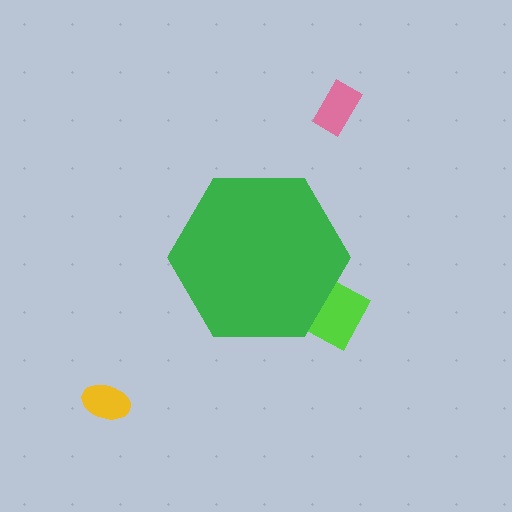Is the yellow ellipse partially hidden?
No, the yellow ellipse is fully visible.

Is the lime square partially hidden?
Yes, the lime square is partially hidden behind the green hexagon.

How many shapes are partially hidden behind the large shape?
1 shape is partially hidden.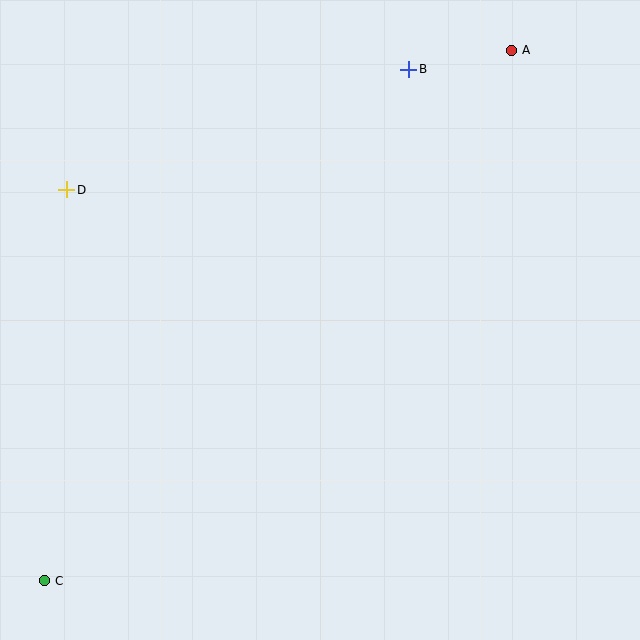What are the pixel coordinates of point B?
Point B is at (409, 69).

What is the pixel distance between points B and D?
The distance between B and D is 363 pixels.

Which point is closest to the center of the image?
Point B at (409, 69) is closest to the center.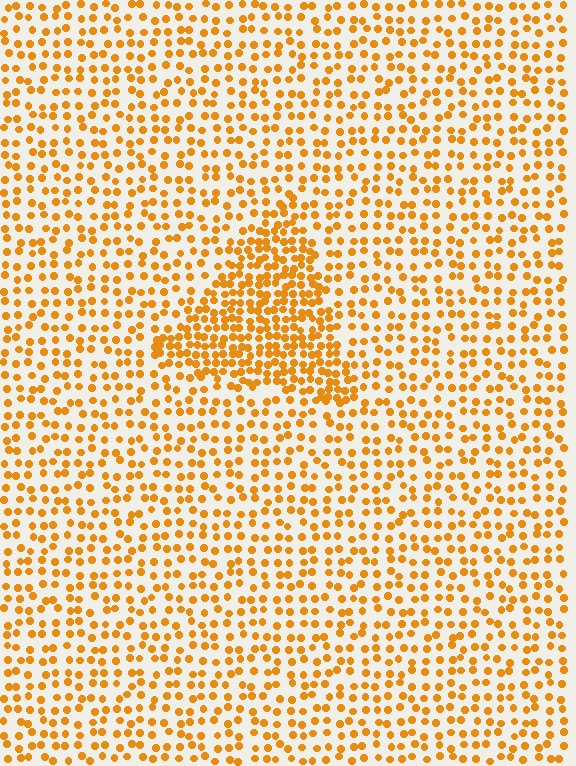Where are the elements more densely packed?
The elements are more densely packed inside the triangle boundary.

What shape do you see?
I see a triangle.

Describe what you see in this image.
The image contains small orange elements arranged at two different densities. A triangle-shaped region is visible where the elements are more densely packed than the surrounding area.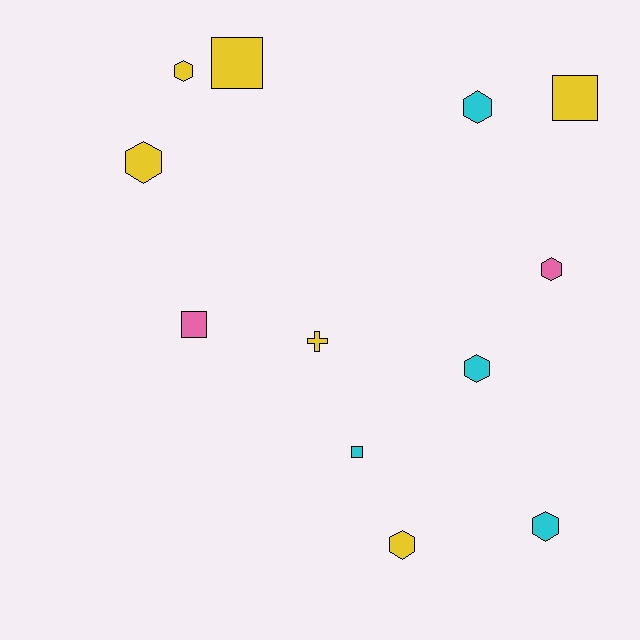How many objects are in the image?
There are 12 objects.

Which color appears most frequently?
Yellow, with 6 objects.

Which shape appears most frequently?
Hexagon, with 7 objects.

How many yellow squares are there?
There are 2 yellow squares.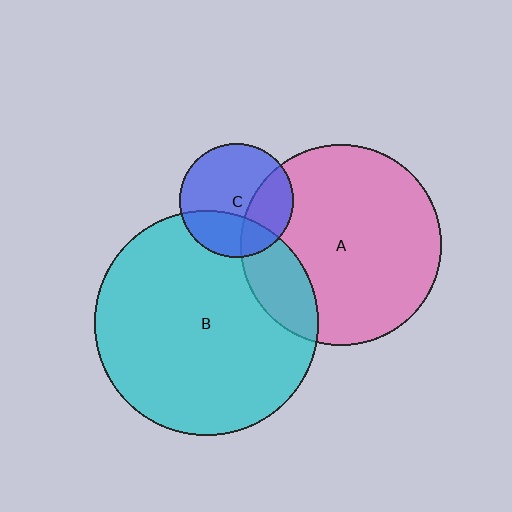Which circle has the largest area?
Circle B (cyan).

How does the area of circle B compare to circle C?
Approximately 3.8 times.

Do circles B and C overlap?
Yes.